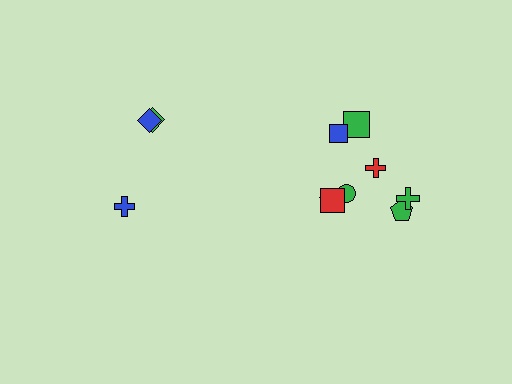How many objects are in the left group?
There are 3 objects.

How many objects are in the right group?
There are 8 objects.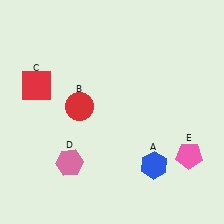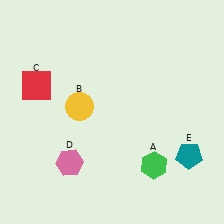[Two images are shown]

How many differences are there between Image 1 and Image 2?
There are 3 differences between the two images.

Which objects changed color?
A changed from blue to green. B changed from red to yellow. E changed from pink to teal.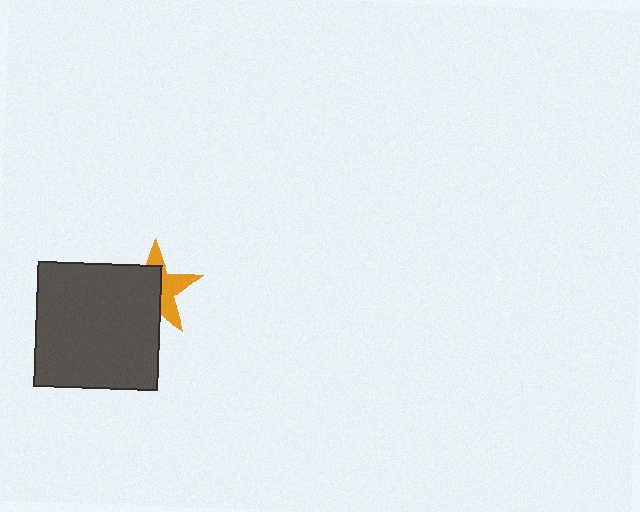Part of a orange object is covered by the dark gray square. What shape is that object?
It is a star.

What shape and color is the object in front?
The object in front is a dark gray square.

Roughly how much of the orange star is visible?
A small part of it is visible (roughly 43%).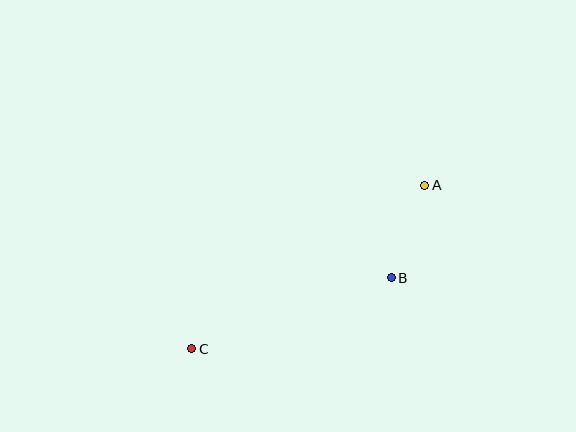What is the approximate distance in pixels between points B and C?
The distance between B and C is approximately 212 pixels.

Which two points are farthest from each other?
Points A and C are farthest from each other.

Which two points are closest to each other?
Points A and B are closest to each other.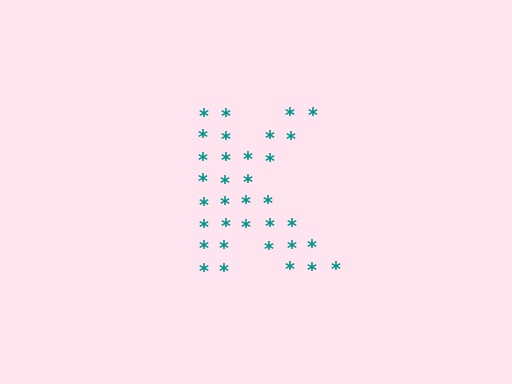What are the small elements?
The small elements are asterisks.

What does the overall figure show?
The overall figure shows the letter K.